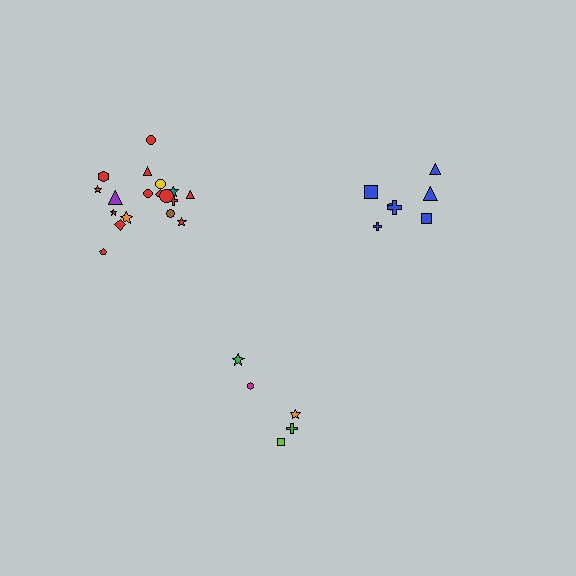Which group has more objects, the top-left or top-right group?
The top-left group.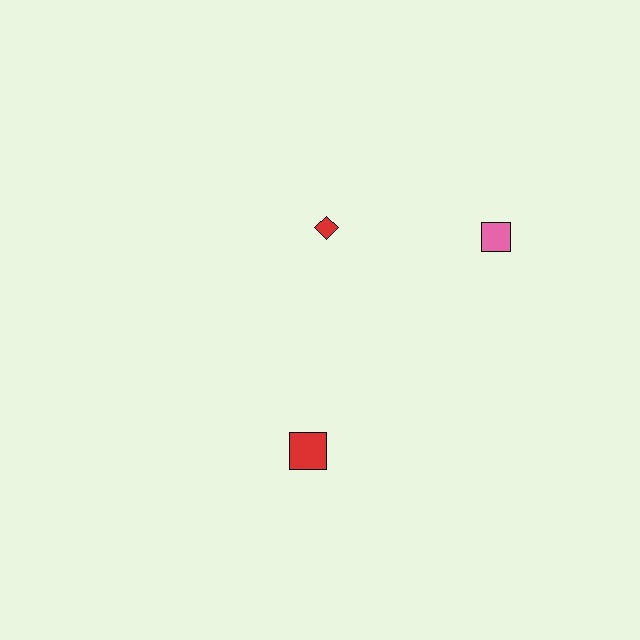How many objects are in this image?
There are 3 objects.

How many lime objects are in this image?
There are no lime objects.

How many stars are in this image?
There are no stars.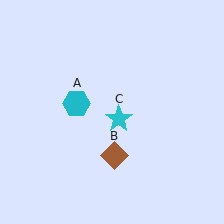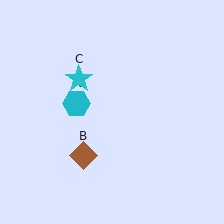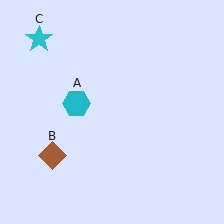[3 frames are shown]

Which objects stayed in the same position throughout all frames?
Cyan hexagon (object A) remained stationary.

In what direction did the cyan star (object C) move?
The cyan star (object C) moved up and to the left.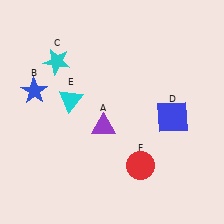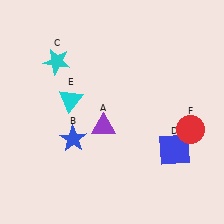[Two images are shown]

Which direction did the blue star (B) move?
The blue star (B) moved down.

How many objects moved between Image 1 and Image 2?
3 objects moved between the two images.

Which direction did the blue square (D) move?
The blue square (D) moved down.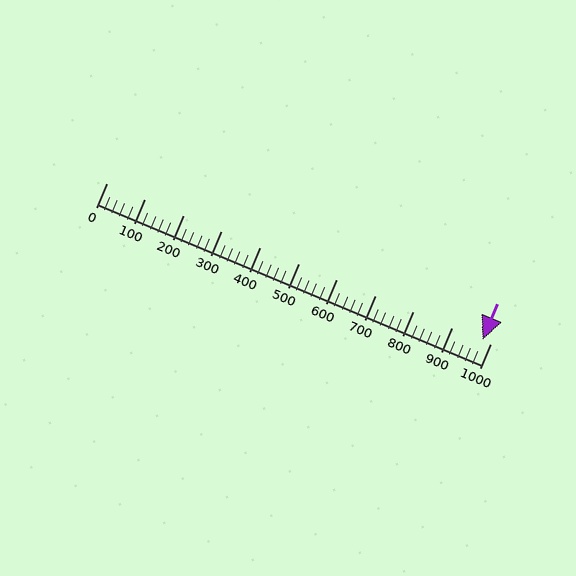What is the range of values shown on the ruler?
The ruler shows values from 0 to 1000.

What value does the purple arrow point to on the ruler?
The purple arrow points to approximately 980.